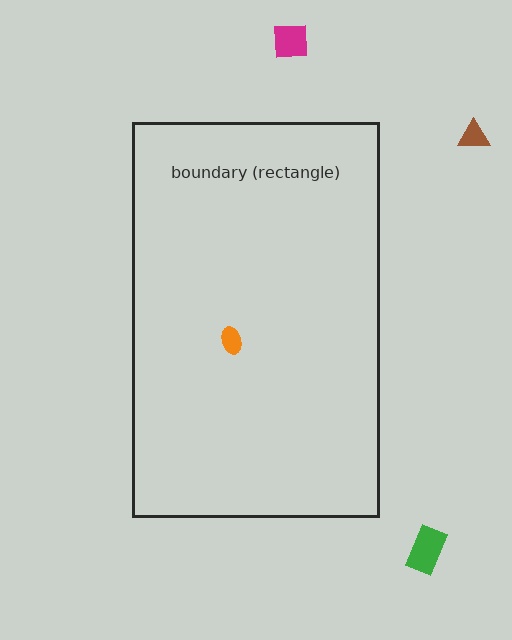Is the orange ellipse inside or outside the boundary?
Inside.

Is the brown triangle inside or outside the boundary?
Outside.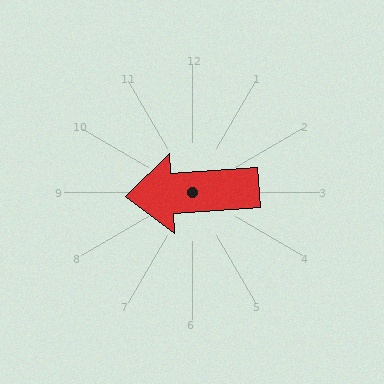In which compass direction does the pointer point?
West.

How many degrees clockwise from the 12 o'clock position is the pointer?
Approximately 266 degrees.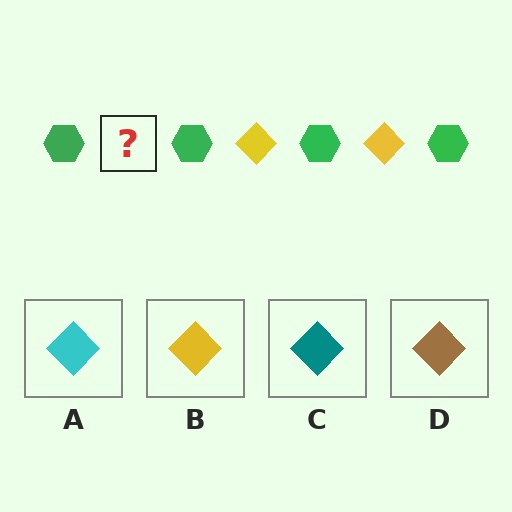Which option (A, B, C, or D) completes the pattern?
B.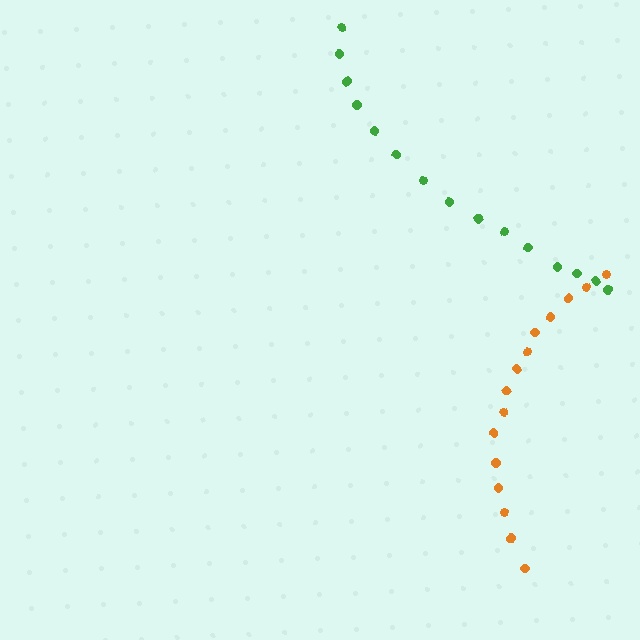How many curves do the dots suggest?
There are 2 distinct paths.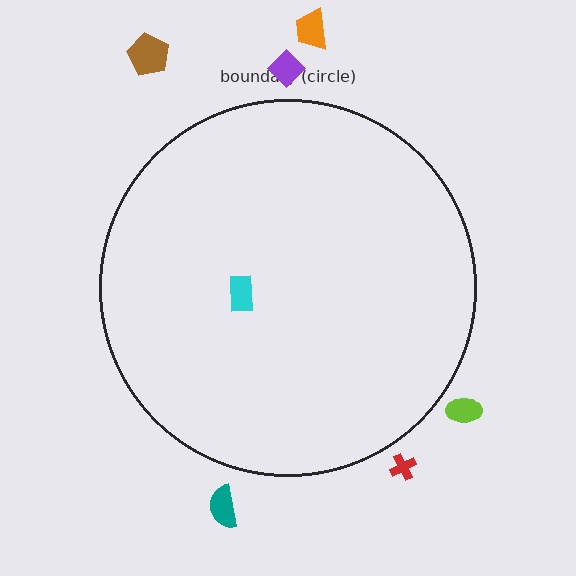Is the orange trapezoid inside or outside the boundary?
Outside.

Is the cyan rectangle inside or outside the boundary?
Inside.